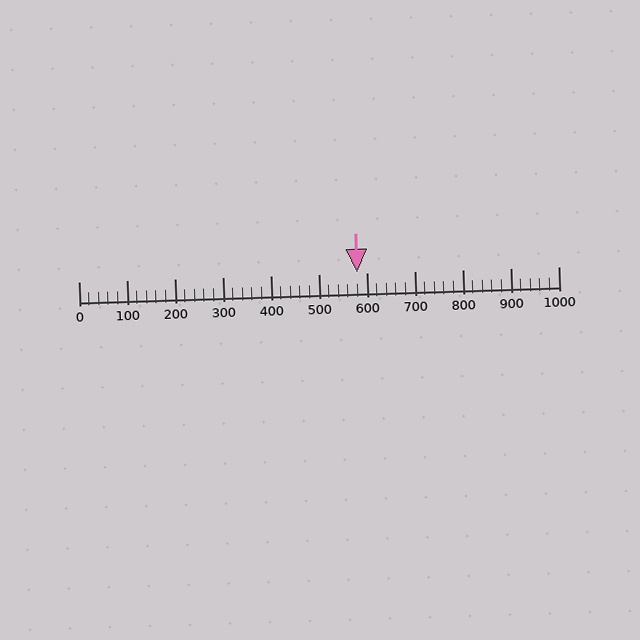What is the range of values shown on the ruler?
The ruler shows values from 0 to 1000.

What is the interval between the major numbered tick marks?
The major tick marks are spaced 100 units apart.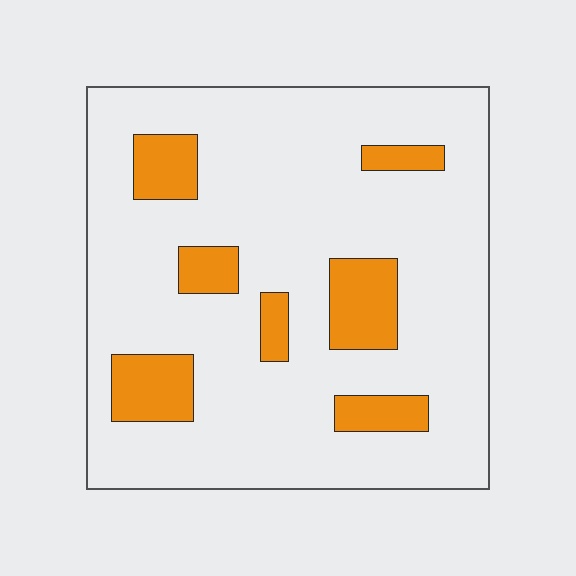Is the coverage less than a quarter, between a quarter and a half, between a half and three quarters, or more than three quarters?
Less than a quarter.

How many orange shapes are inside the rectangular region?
7.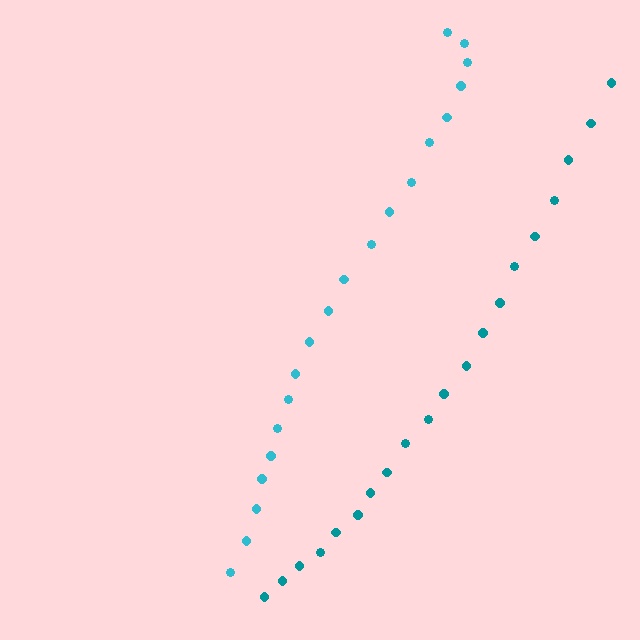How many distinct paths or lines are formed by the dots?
There are 2 distinct paths.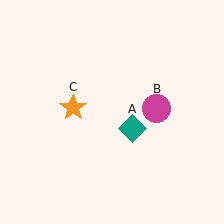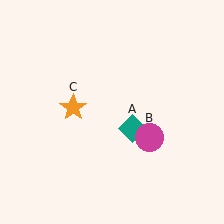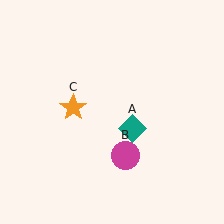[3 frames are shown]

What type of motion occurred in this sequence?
The magenta circle (object B) rotated clockwise around the center of the scene.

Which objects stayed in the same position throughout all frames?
Teal diamond (object A) and orange star (object C) remained stationary.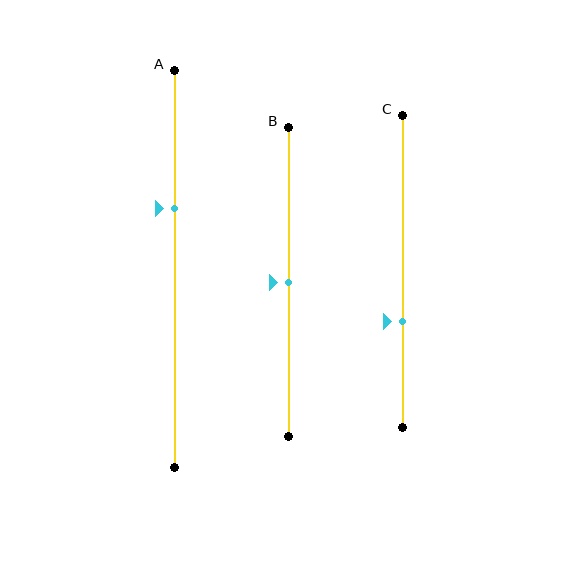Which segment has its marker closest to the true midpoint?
Segment B has its marker closest to the true midpoint.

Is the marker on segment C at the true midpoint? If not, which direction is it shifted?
No, the marker on segment C is shifted downward by about 16% of the segment length.